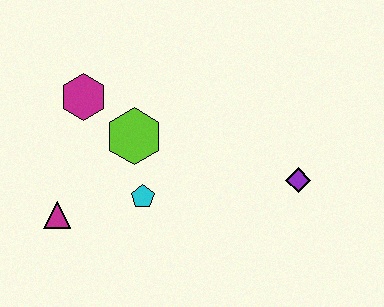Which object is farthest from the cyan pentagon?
The purple diamond is farthest from the cyan pentagon.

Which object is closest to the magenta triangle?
The cyan pentagon is closest to the magenta triangle.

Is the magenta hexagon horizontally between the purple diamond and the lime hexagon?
No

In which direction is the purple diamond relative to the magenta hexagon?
The purple diamond is to the right of the magenta hexagon.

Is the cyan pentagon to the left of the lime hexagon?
No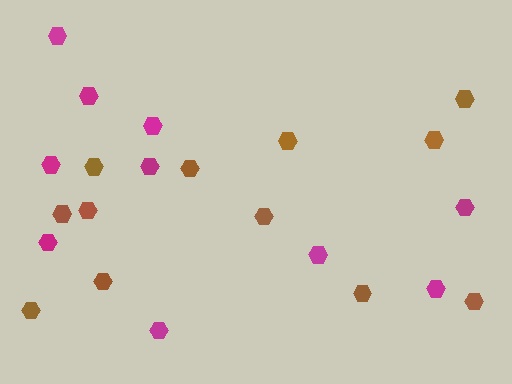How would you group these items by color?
There are 2 groups: one group of magenta hexagons (10) and one group of brown hexagons (12).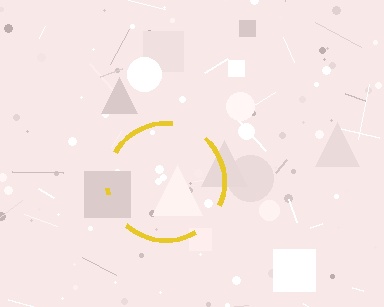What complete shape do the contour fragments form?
The contour fragments form a circle.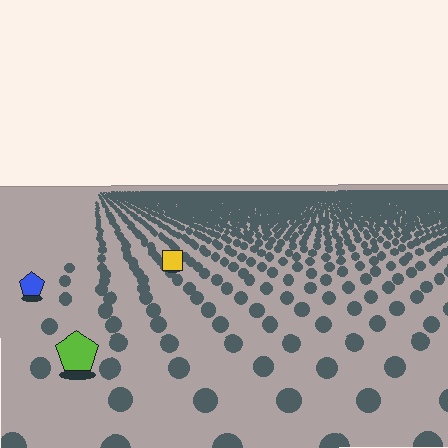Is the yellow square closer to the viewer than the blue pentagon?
No. The blue pentagon is closer — you can tell from the texture gradient: the ground texture is coarser near it.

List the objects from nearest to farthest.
From nearest to farthest: the lime pentagon, the blue pentagon, the yellow square.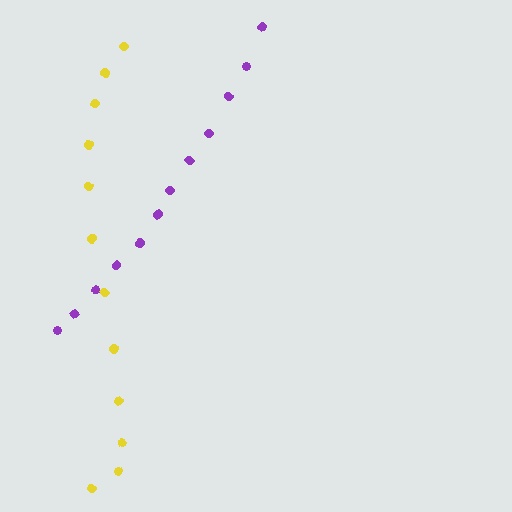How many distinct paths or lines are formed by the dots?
There are 2 distinct paths.